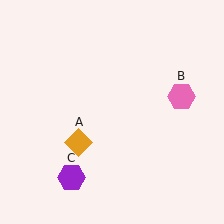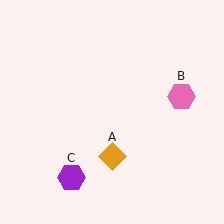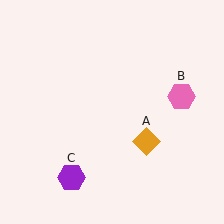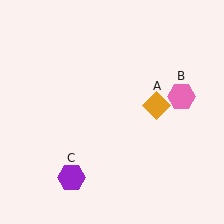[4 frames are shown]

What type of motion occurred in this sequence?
The orange diamond (object A) rotated counterclockwise around the center of the scene.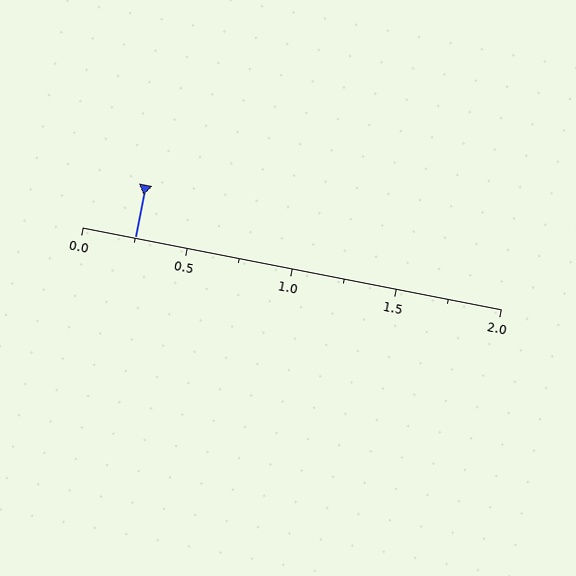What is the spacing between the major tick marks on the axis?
The major ticks are spaced 0.5 apart.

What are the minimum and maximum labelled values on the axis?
The axis runs from 0.0 to 2.0.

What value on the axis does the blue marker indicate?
The marker indicates approximately 0.25.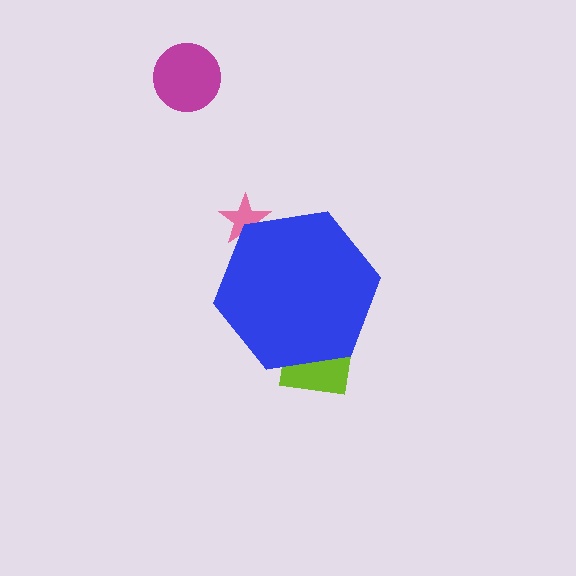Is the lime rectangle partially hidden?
Yes, the lime rectangle is partially hidden behind the blue hexagon.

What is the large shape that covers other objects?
A blue hexagon.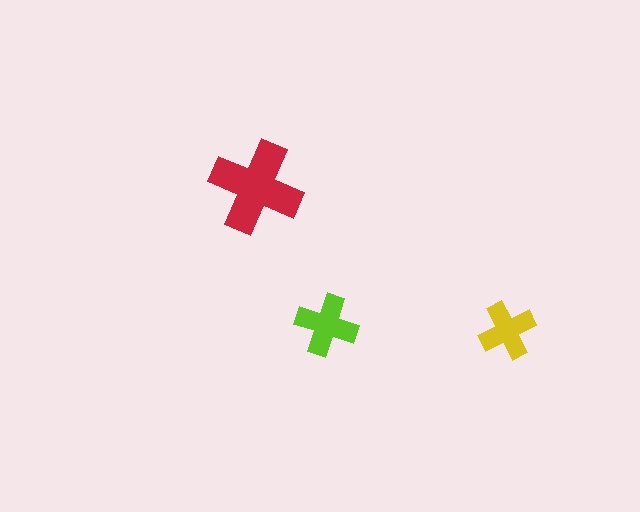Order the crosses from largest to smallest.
the red one, the lime one, the yellow one.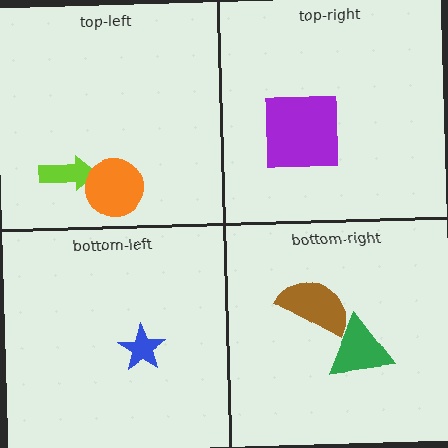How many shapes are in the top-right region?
1.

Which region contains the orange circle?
The top-left region.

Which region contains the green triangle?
The bottom-right region.